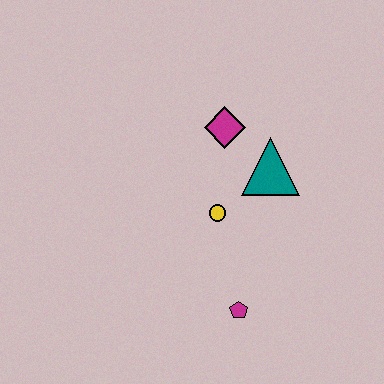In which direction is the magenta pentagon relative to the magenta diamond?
The magenta pentagon is below the magenta diamond.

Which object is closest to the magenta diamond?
The teal triangle is closest to the magenta diamond.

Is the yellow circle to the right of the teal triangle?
No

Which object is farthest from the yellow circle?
The magenta pentagon is farthest from the yellow circle.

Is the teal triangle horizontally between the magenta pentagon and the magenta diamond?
No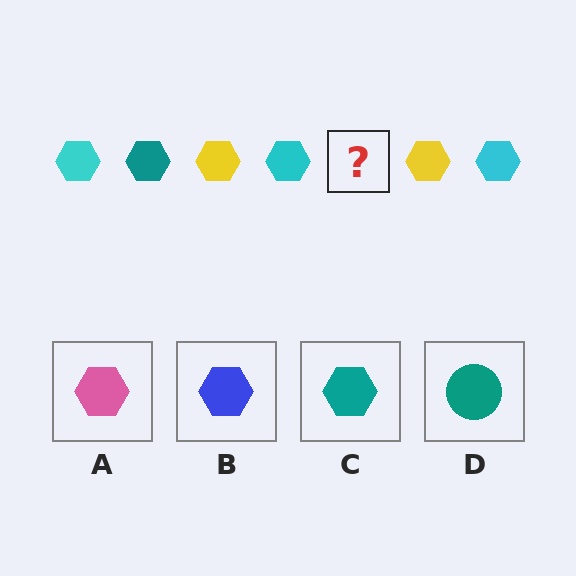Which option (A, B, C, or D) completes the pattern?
C.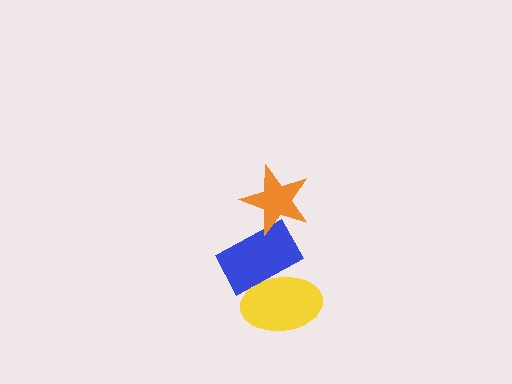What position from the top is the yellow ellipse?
The yellow ellipse is 3rd from the top.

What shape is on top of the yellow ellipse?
The blue rectangle is on top of the yellow ellipse.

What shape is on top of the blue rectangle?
The orange star is on top of the blue rectangle.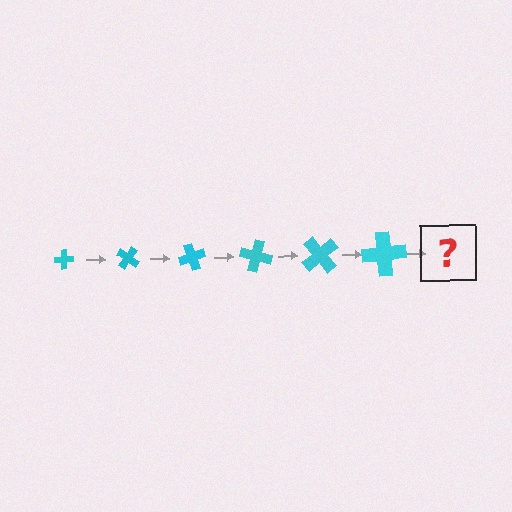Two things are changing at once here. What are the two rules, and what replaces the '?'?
The two rules are that the cross grows larger each step and it rotates 35 degrees each step. The '?' should be a cross, larger than the previous one and rotated 210 degrees from the start.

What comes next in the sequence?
The next element should be a cross, larger than the previous one and rotated 210 degrees from the start.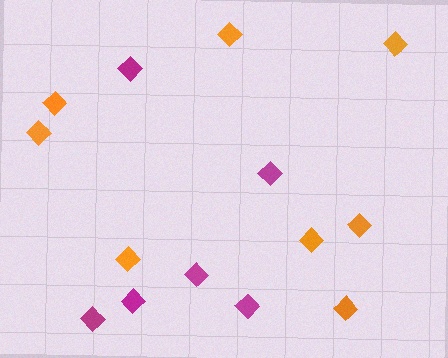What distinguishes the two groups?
There are 2 groups: one group of orange diamonds (8) and one group of magenta diamonds (6).